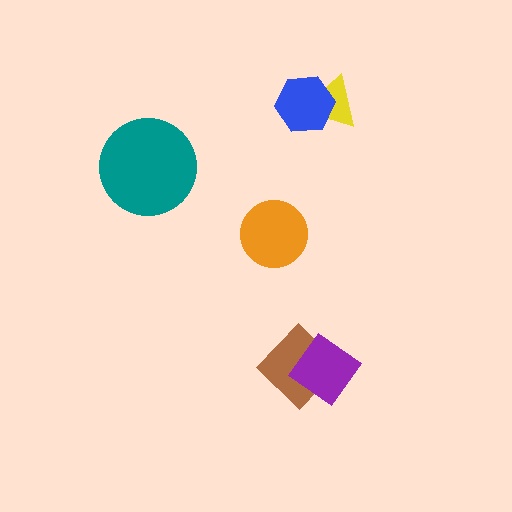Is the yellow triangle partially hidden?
Yes, it is partially covered by another shape.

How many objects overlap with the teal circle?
0 objects overlap with the teal circle.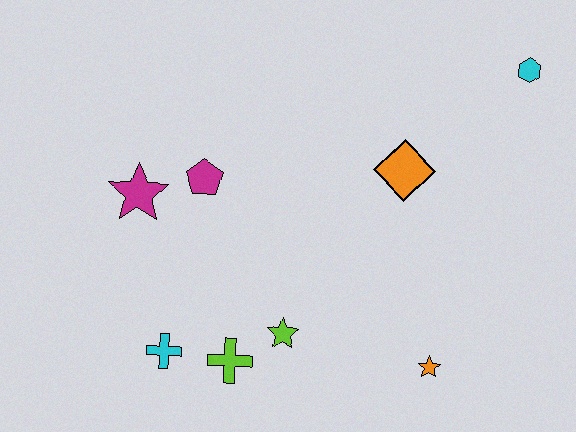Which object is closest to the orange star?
The lime star is closest to the orange star.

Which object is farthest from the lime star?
The cyan hexagon is farthest from the lime star.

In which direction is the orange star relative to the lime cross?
The orange star is to the right of the lime cross.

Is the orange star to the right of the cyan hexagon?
No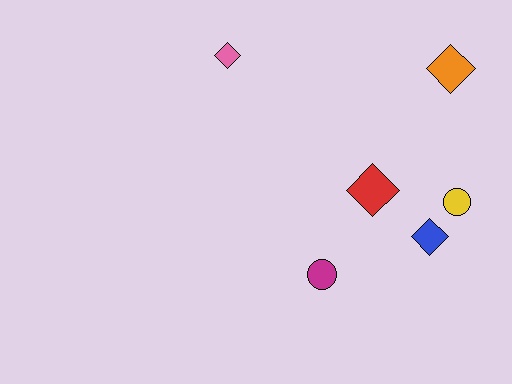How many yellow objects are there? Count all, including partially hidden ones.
There is 1 yellow object.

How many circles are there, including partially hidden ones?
There are 2 circles.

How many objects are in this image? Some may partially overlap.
There are 6 objects.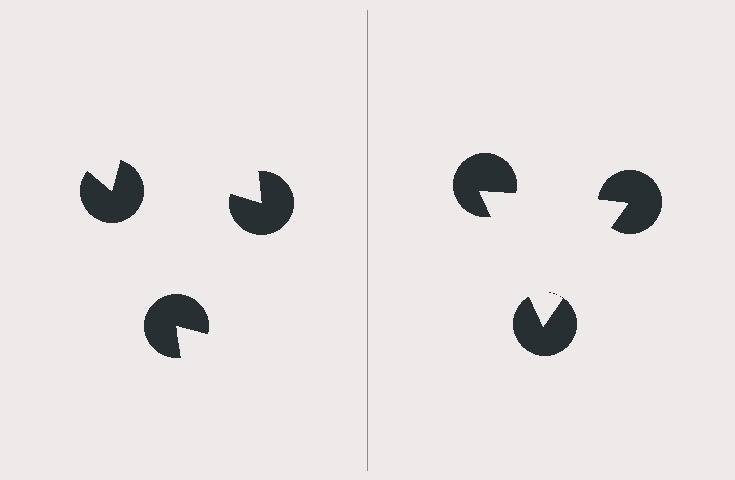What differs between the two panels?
The pac-man discs are positioned identically on both sides; only the wedge orientations differ. On the right they align to a triangle; on the left they are misaligned.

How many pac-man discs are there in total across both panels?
6 — 3 on each side.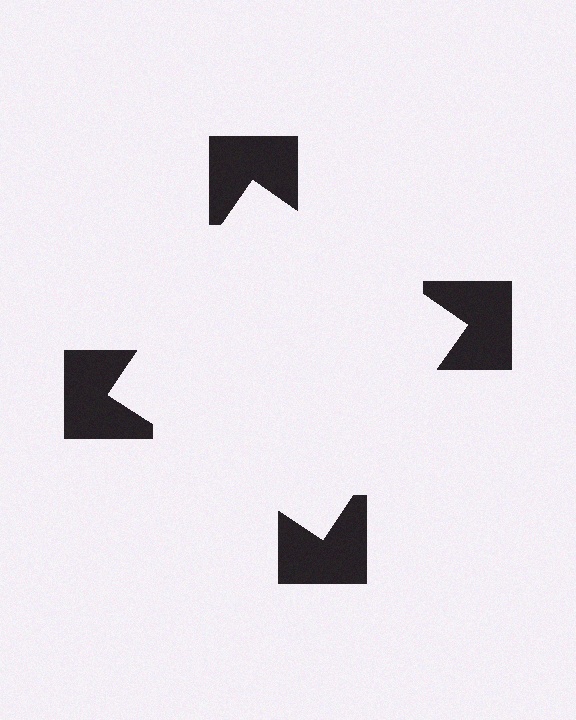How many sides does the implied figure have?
4 sides.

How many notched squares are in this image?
There are 4 — one at each vertex of the illusory square.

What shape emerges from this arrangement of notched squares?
An illusory square — its edges are inferred from the aligned wedge cuts in the notched squares, not physically drawn.